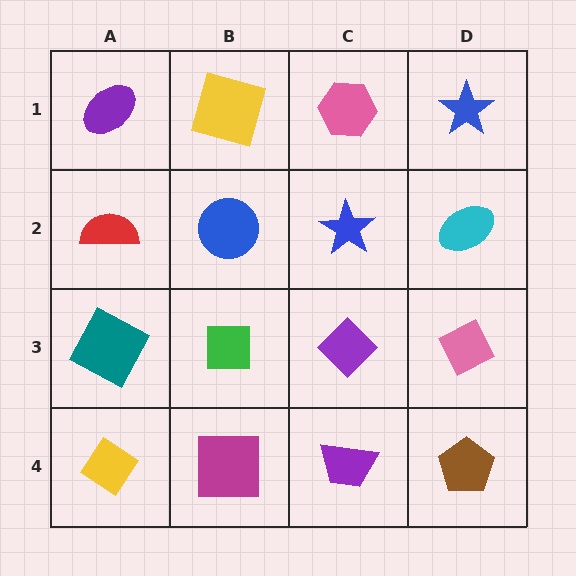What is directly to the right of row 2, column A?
A blue circle.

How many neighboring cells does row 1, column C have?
3.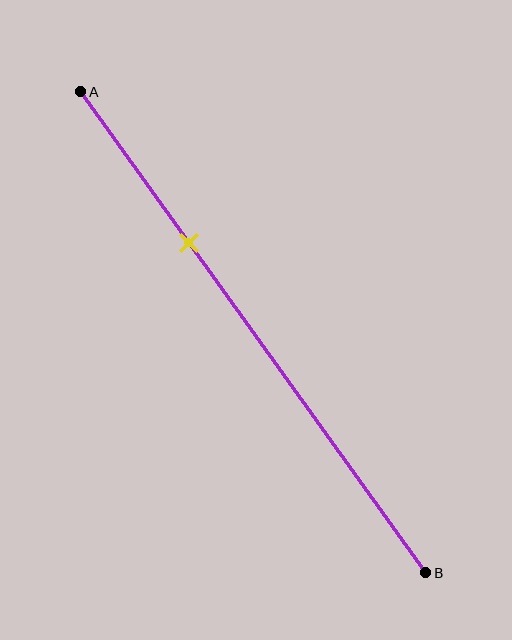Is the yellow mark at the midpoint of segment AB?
No, the mark is at about 30% from A, not at the 50% midpoint.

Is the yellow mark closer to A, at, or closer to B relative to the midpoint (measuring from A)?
The yellow mark is closer to point A than the midpoint of segment AB.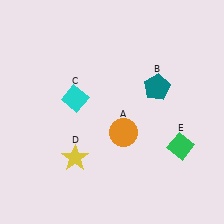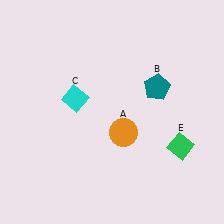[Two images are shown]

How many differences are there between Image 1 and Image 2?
There is 1 difference between the two images.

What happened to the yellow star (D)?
The yellow star (D) was removed in Image 2. It was in the bottom-left area of Image 1.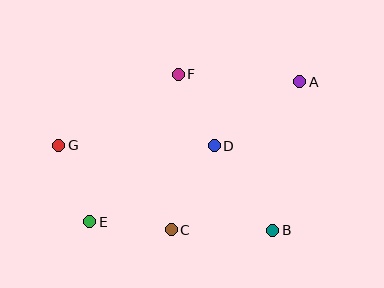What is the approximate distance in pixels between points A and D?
The distance between A and D is approximately 107 pixels.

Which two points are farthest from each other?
Points A and E are farthest from each other.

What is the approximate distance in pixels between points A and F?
The distance between A and F is approximately 121 pixels.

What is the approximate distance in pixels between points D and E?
The distance between D and E is approximately 146 pixels.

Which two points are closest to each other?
Points D and F are closest to each other.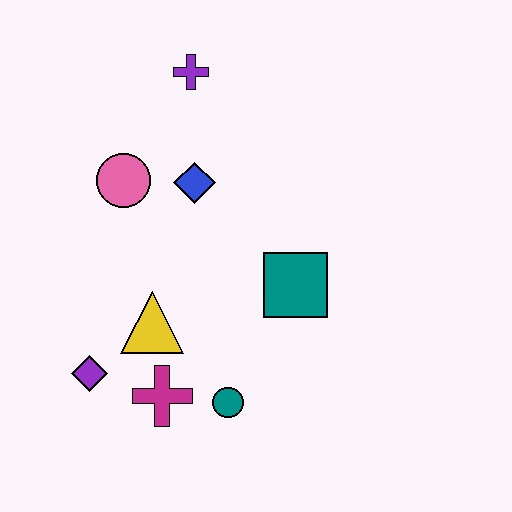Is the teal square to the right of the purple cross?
Yes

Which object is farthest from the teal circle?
The purple cross is farthest from the teal circle.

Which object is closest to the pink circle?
The blue diamond is closest to the pink circle.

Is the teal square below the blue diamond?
Yes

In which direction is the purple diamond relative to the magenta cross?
The purple diamond is to the left of the magenta cross.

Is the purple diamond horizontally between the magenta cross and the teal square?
No